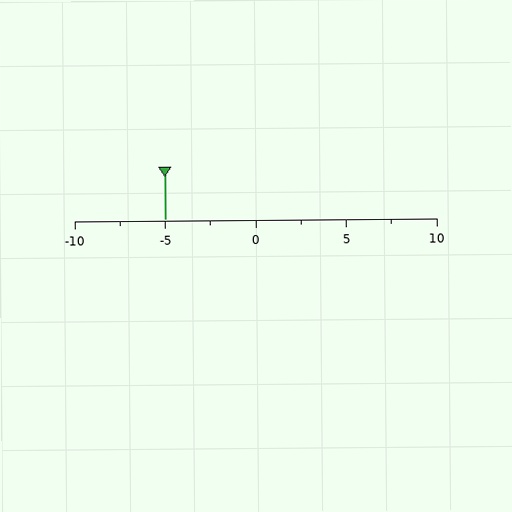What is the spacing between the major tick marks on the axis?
The major ticks are spaced 5 apart.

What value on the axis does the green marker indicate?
The marker indicates approximately -5.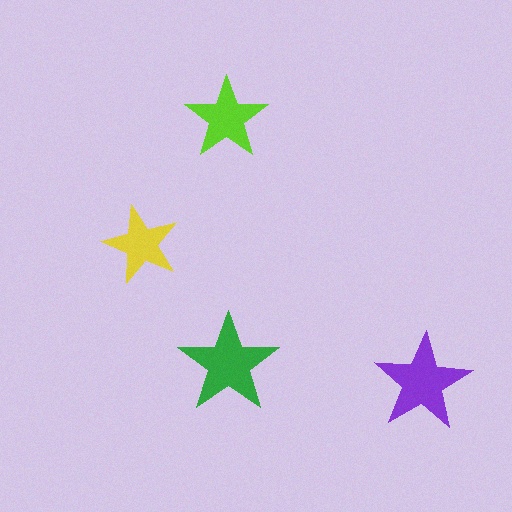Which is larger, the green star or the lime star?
The green one.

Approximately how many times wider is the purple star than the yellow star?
About 1.5 times wider.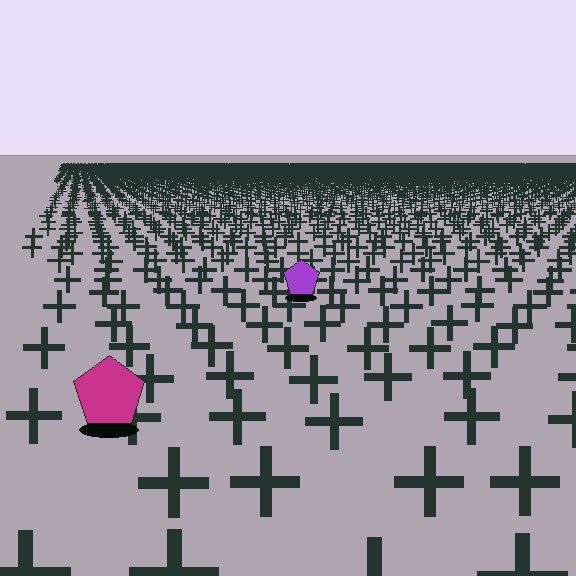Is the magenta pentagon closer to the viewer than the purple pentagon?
Yes. The magenta pentagon is closer — you can tell from the texture gradient: the ground texture is coarser near it.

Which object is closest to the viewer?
The magenta pentagon is closest. The texture marks near it are larger and more spread out.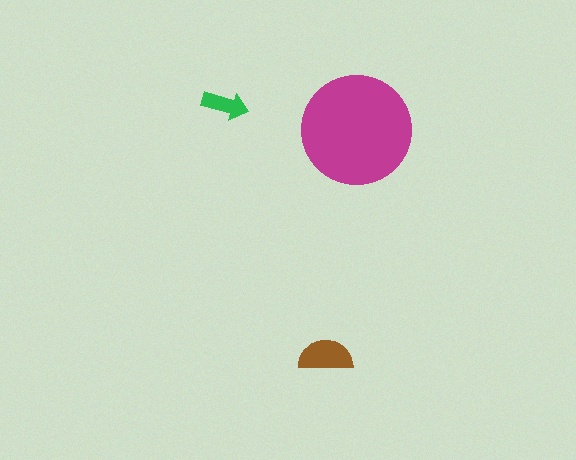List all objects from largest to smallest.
The magenta circle, the brown semicircle, the green arrow.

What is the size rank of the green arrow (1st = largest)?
3rd.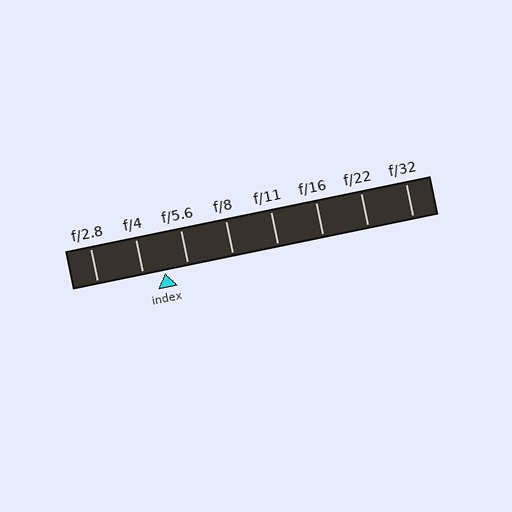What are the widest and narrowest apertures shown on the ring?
The widest aperture shown is f/2.8 and the narrowest is f/32.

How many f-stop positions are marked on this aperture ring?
There are 8 f-stop positions marked.